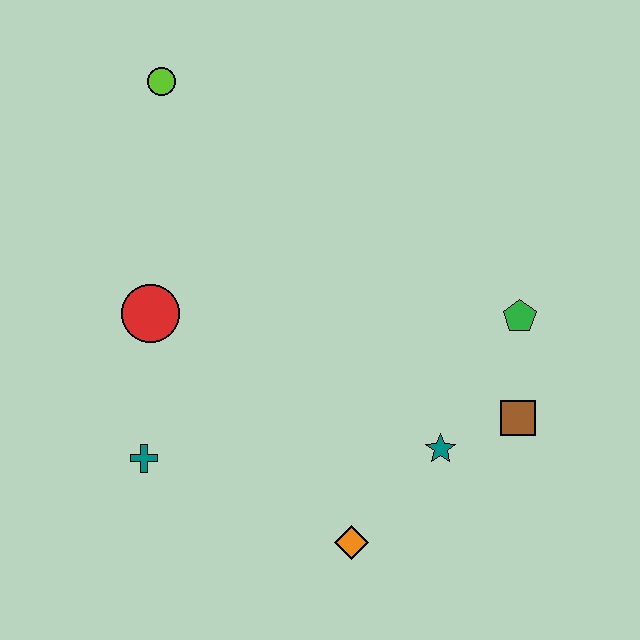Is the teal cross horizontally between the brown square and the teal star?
No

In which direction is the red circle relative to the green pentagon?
The red circle is to the left of the green pentagon.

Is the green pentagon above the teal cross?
Yes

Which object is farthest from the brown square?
The lime circle is farthest from the brown square.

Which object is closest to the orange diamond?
The teal star is closest to the orange diamond.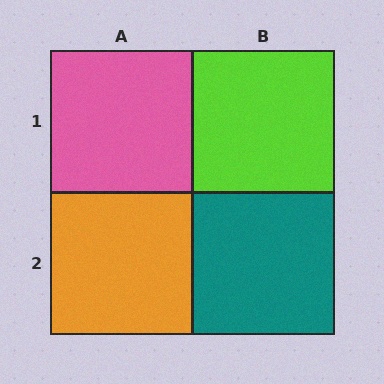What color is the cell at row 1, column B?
Lime.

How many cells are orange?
1 cell is orange.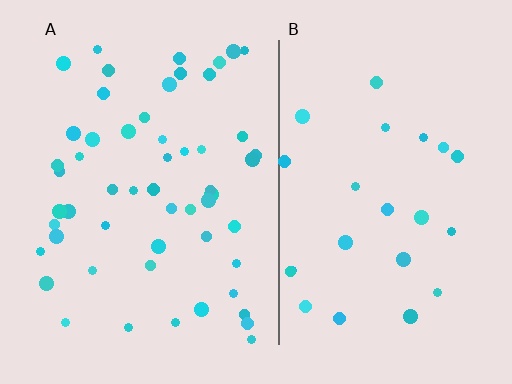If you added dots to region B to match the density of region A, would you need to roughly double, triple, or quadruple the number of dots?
Approximately double.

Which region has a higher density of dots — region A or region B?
A (the left).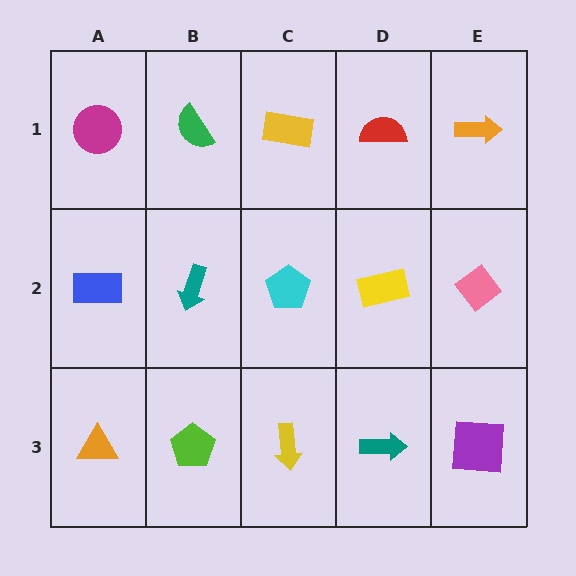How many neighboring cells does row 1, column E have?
2.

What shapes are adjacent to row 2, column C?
A yellow rectangle (row 1, column C), a yellow arrow (row 3, column C), a teal arrow (row 2, column B), a yellow rectangle (row 2, column D).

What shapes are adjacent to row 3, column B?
A teal arrow (row 2, column B), an orange triangle (row 3, column A), a yellow arrow (row 3, column C).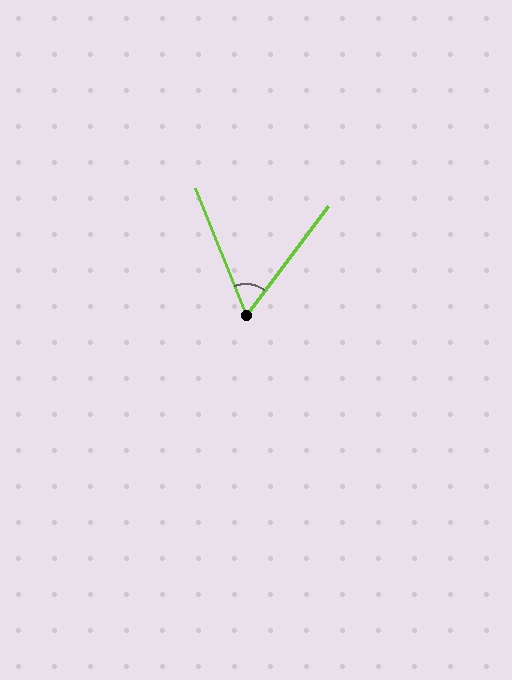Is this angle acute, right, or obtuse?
It is acute.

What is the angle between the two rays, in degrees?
Approximately 59 degrees.